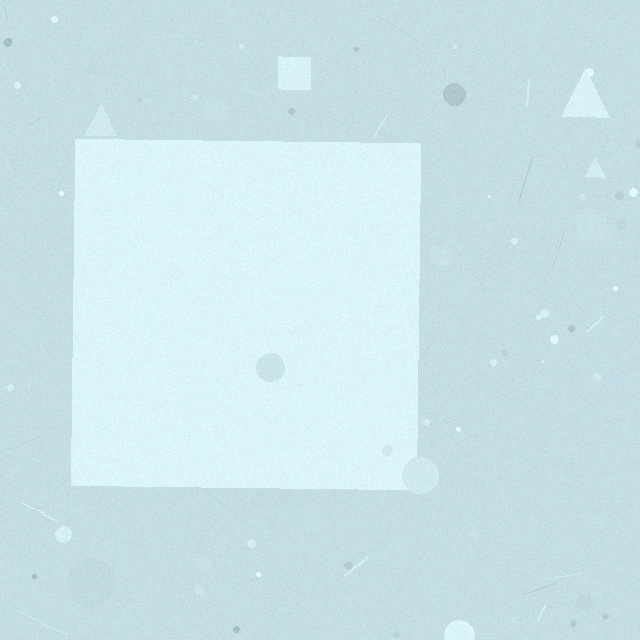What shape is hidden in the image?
A square is hidden in the image.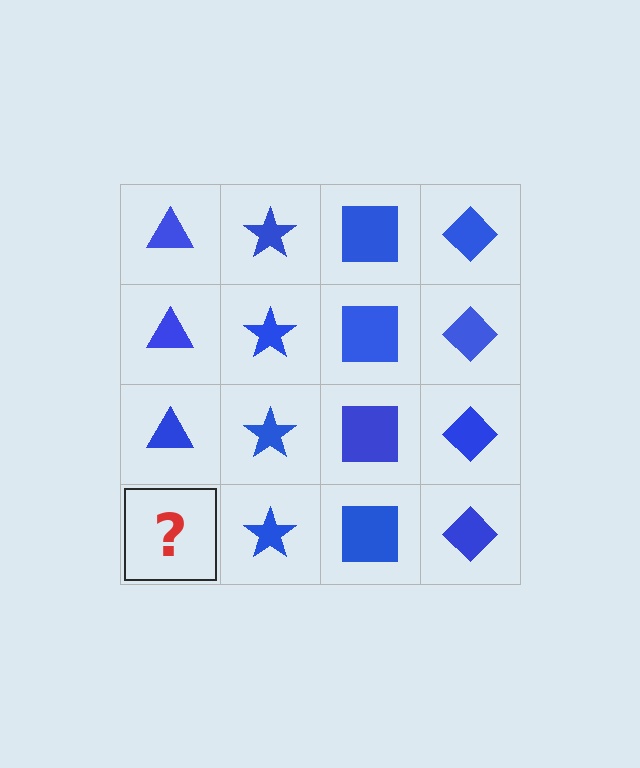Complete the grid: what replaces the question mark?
The question mark should be replaced with a blue triangle.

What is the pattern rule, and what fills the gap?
The rule is that each column has a consistent shape. The gap should be filled with a blue triangle.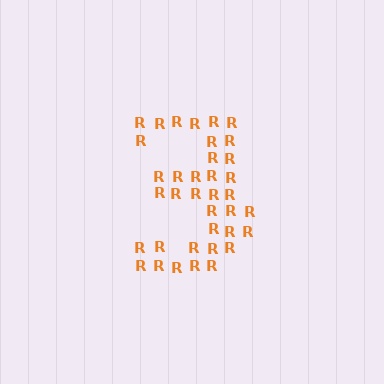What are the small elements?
The small elements are letter R's.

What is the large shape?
The large shape is the digit 3.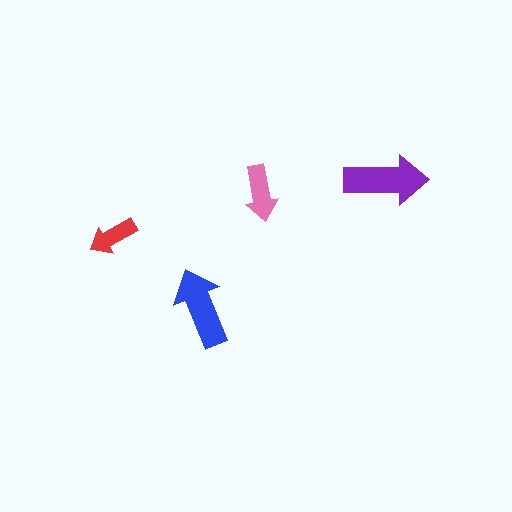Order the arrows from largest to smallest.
the purple one, the blue one, the pink one, the red one.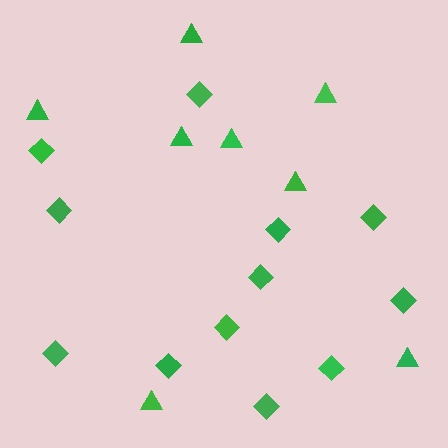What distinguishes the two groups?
There are 2 groups: one group of diamonds (12) and one group of triangles (8).